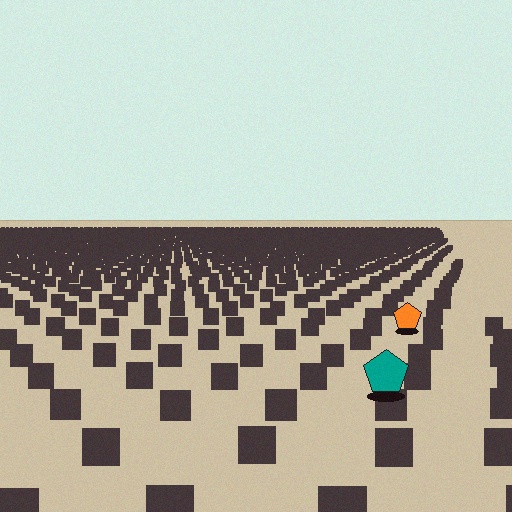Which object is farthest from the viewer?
The orange pentagon is farthest from the viewer. It appears smaller and the ground texture around it is denser.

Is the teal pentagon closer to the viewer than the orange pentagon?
Yes. The teal pentagon is closer — you can tell from the texture gradient: the ground texture is coarser near it.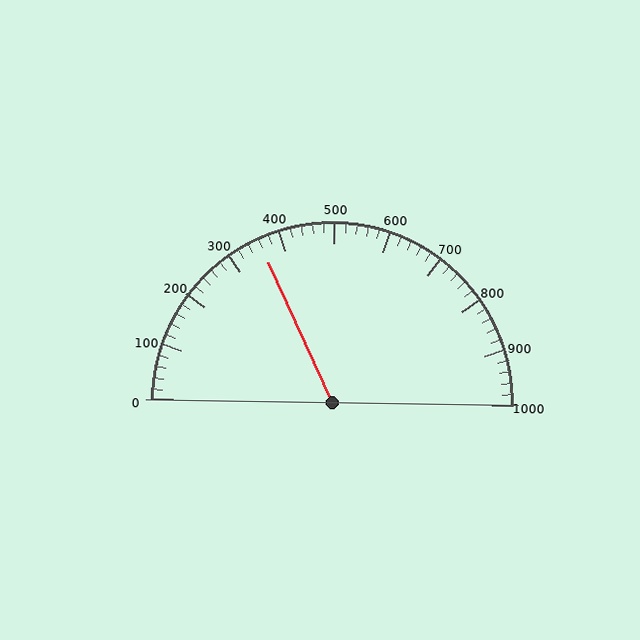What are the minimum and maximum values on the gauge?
The gauge ranges from 0 to 1000.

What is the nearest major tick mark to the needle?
The nearest major tick mark is 400.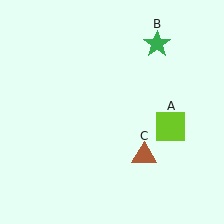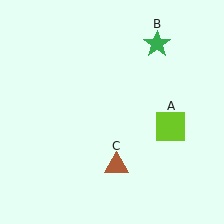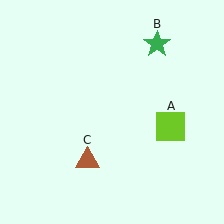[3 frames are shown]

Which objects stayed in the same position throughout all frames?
Lime square (object A) and green star (object B) remained stationary.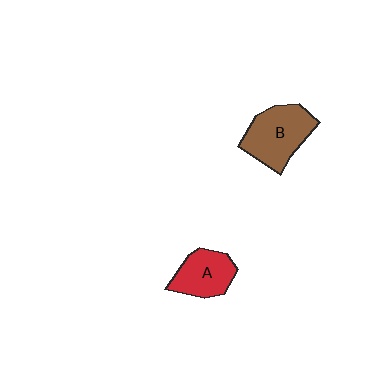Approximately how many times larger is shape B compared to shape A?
Approximately 1.3 times.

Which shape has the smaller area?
Shape A (red).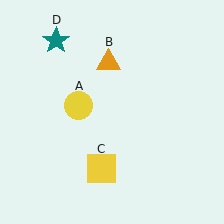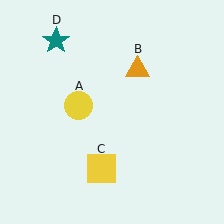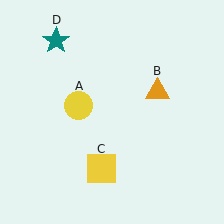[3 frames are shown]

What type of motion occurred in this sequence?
The orange triangle (object B) rotated clockwise around the center of the scene.